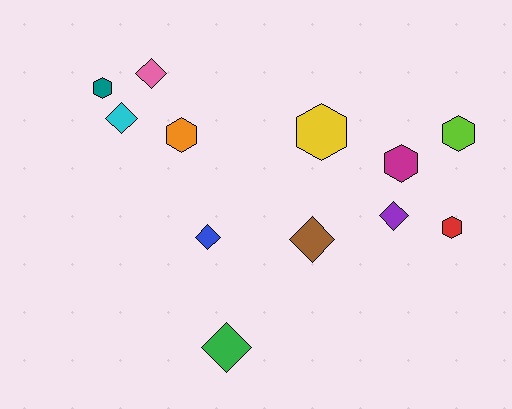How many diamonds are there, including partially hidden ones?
There are 6 diamonds.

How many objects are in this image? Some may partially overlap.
There are 12 objects.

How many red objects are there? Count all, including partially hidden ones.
There is 1 red object.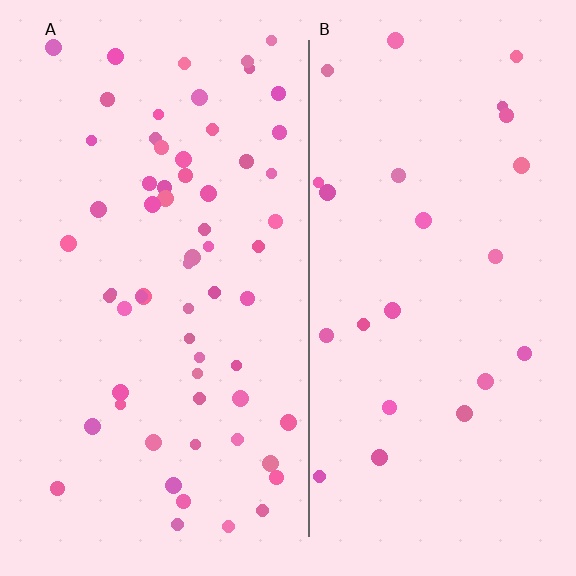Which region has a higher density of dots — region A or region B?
A (the left).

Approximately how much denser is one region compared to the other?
Approximately 2.6× — region A over region B.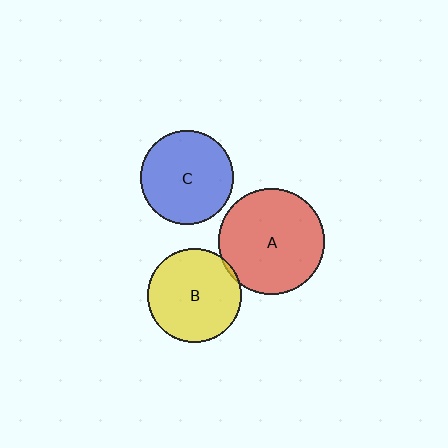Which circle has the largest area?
Circle A (red).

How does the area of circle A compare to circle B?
Approximately 1.3 times.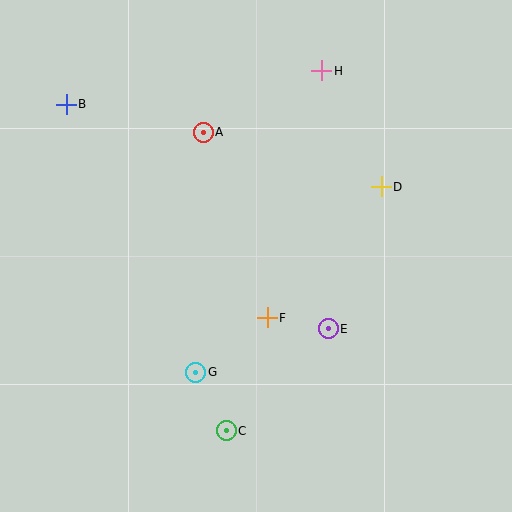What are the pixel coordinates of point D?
Point D is at (381, 187).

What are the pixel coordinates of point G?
Point G is at (196, 372).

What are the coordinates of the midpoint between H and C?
The midpoint between H and C is at (274, 251).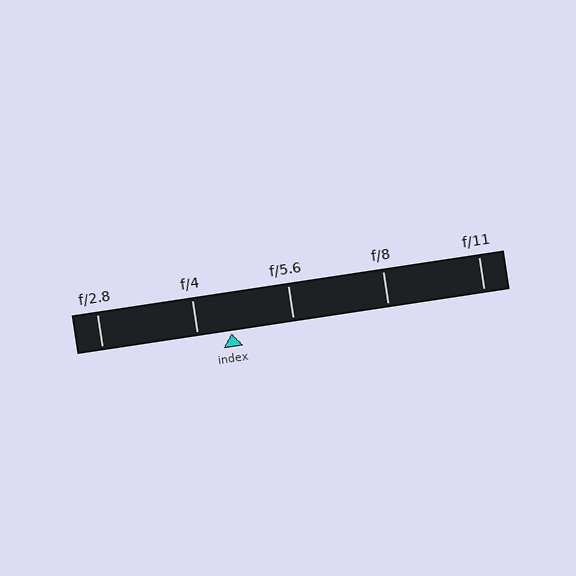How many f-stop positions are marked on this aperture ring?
There are 5 f-stop positions marked.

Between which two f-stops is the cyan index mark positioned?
The index mark is between f/4 and f/5.6.